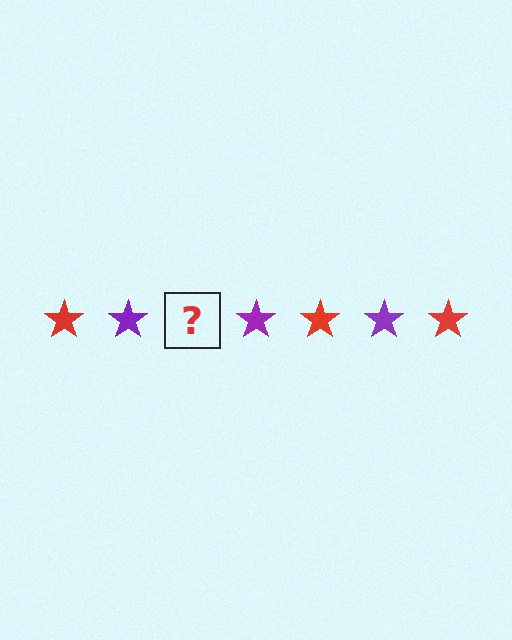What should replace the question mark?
The question mark should be replaced with a red star.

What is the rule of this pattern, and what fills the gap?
The rule is that the pattern cycles through red, purple stars. The gap should be filled with a red star.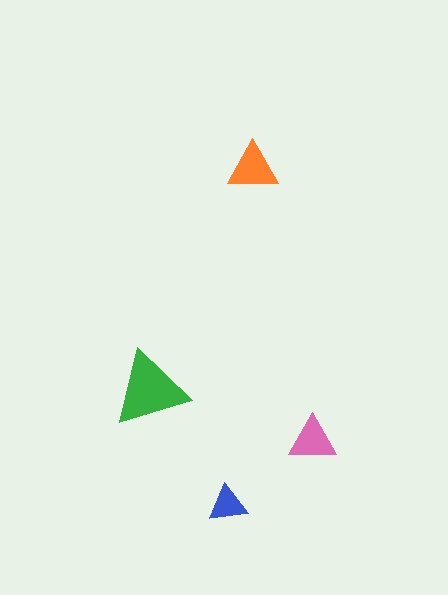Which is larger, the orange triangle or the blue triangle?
The orange one.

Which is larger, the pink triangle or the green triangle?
The green one.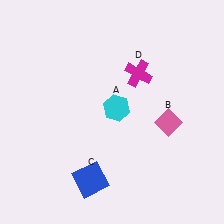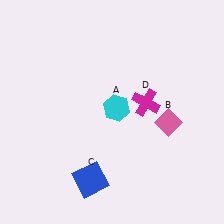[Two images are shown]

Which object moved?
The magenta cross (D) moved down.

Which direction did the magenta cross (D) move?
The magenta cross (D) moved down.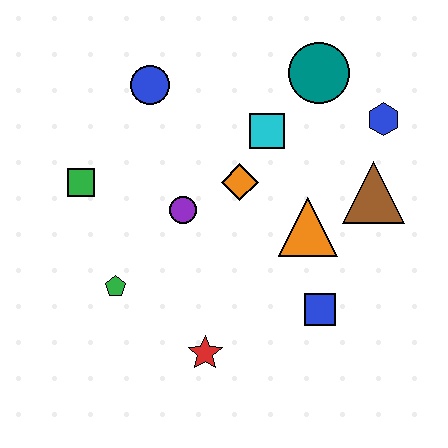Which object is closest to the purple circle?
The orange diamond is closest to the purple circle.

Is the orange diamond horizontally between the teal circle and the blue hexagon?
No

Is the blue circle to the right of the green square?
Yes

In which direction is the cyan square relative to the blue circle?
The cyan square is to the right of the blue circle.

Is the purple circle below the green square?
Yes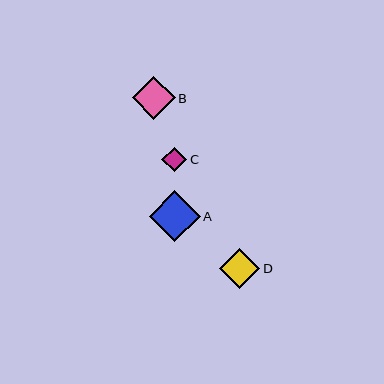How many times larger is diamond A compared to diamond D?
Diamond A is approximately 1.3 times the size of diamond D.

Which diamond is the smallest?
Diamond C is the smallest with a size of approximately 25 pixels.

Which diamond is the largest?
Diamond A is the largest with a size of approximately 51 pixels.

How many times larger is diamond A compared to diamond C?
Diamond A is approximately 2.1 times the size of diamond C.